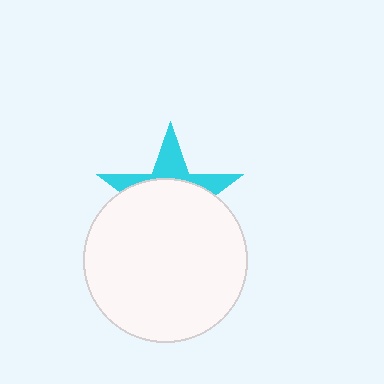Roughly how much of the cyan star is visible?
A small part of it is visible (roughly 34%).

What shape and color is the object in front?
The object in front is a white circle.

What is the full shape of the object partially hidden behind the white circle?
The partially hidden object is a cyan star.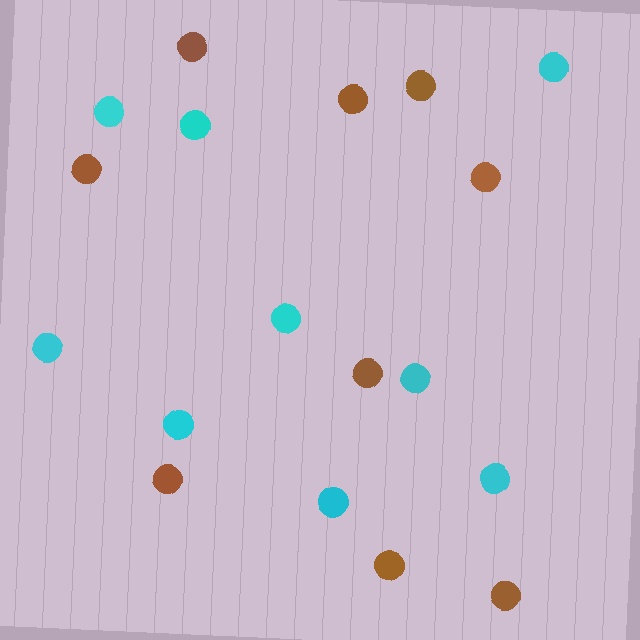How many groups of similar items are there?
There are 2 groups: one group of cyan circles (9) and one group of brown circles (9).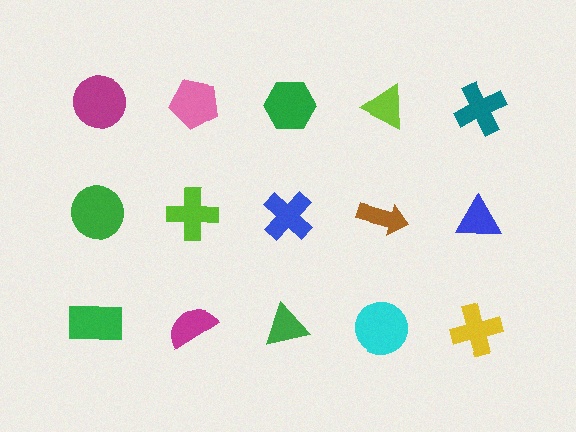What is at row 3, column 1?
A green rectangle.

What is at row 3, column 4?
A cyan circle.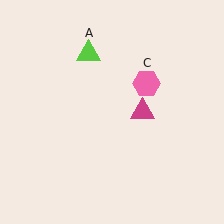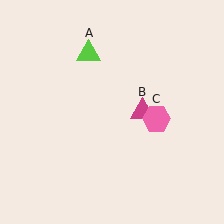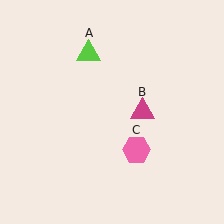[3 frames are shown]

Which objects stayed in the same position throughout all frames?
Lime triangle (object A) and magenta triangle (object B) remained stationary.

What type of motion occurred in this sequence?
The pink hexagon (object C) rotated clockwise around the center of the scene.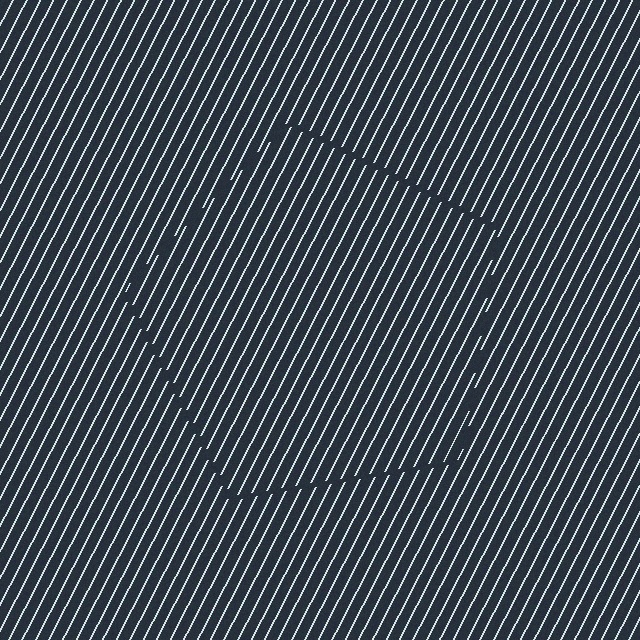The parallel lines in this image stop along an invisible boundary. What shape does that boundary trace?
An illusory pentagon. The interior of the shape contains the same grating, shifted by half a period — the contour is defined by the phase discontinuity where line-ends from the inner and outer gratings abut.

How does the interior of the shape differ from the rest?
The interior of the shape contains the same grating, shifted by half a period — the contour is defined by the phase discontinuity where line-ends from the inner and outer gratings abut.